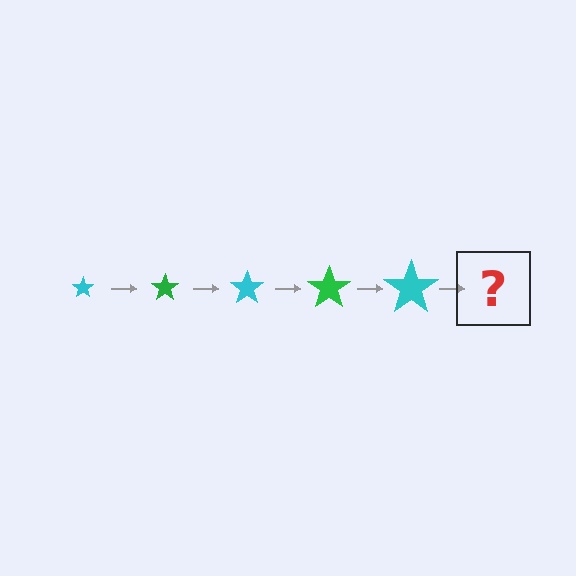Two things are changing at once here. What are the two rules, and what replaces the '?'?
The two rules are that the star grows larger each step and the color cycles through cyan and green. The '?' should be a green star, larger than the previous one.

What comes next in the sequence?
The next element should be a green star, larger than the previous one.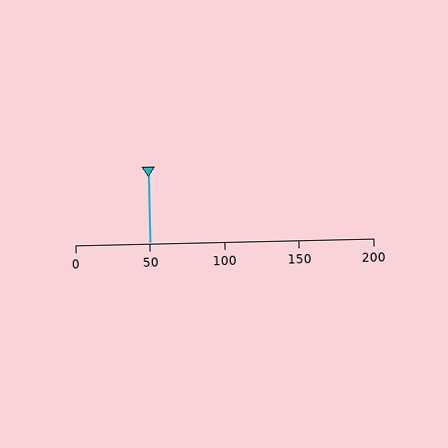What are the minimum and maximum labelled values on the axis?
The axis runs from 0 to 200.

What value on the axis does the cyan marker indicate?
The marker indicates approximately 50.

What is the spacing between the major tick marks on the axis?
The major ticks are spaced 50 apart.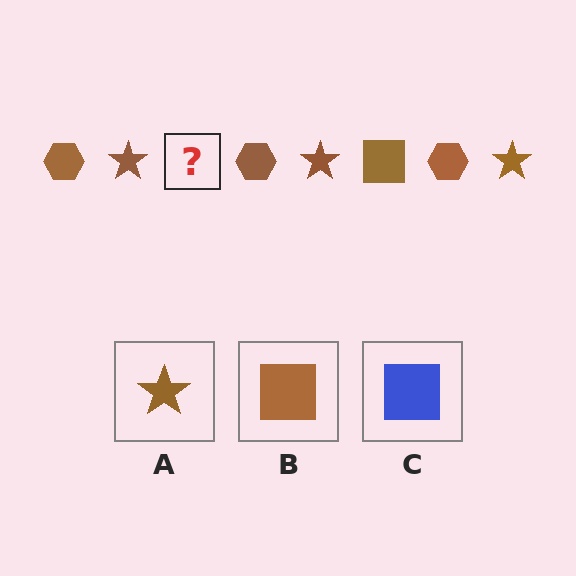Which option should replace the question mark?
Option B.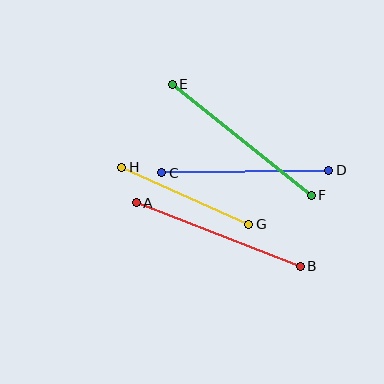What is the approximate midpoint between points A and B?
The midpoint is at approximately (218, 235) pixels.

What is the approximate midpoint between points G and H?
The midpoint is at approximately (185, 196) pixels.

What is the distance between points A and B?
The distance is approximately 176 pixels.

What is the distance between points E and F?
The distance is approximately 178 pixels.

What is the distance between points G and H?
The distance is approximately 139 pixels.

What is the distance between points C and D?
The distance is approximately 167 pixels.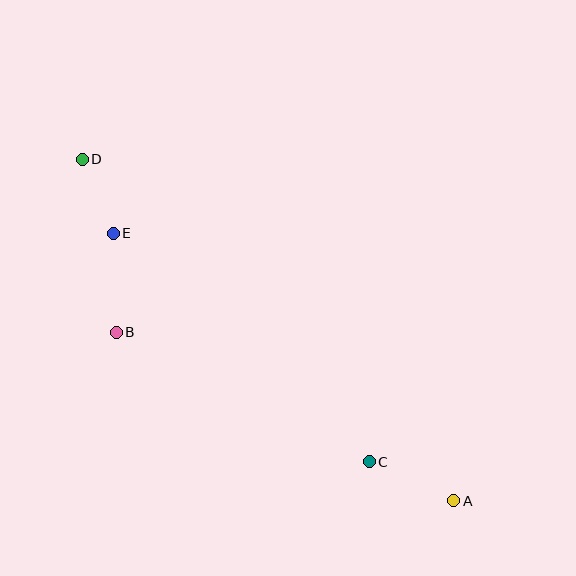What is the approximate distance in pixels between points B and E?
The distance between B and E is approximately 99 pixels.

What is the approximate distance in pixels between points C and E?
The distance between C and E is approximately 343 pixels.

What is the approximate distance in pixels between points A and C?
The distance between A and C is approximately 93 pixels.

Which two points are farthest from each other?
Points A and D are farthest from each other.